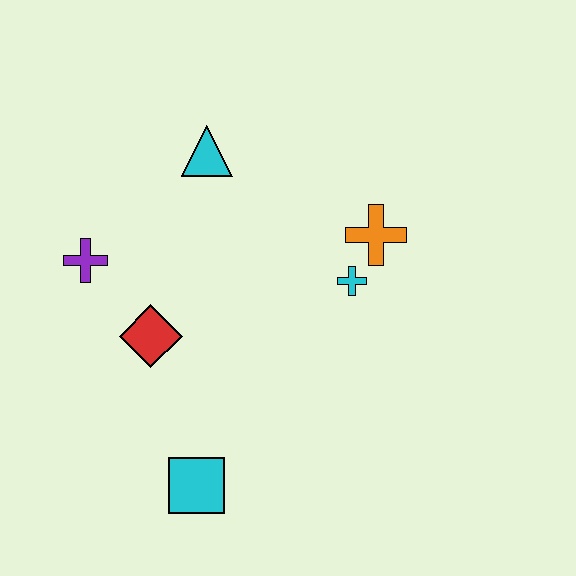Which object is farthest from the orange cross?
The cyan square is farthest from the orange cross.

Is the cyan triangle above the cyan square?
Yes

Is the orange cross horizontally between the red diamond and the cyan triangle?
No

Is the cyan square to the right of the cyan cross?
No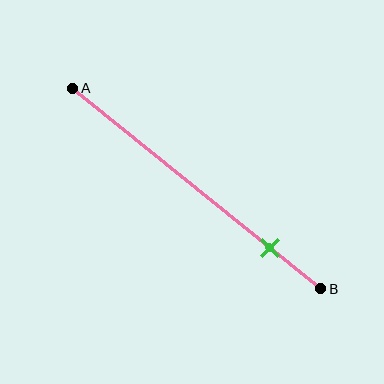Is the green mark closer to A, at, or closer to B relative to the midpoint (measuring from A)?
The green mark is closer to point B than the midpoint of segment AB.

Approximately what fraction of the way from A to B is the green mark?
The green mark is approximately 80% of the way from A to B.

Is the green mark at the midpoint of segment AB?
No, the mark is at about 80% from A, not at the 50% midpoint.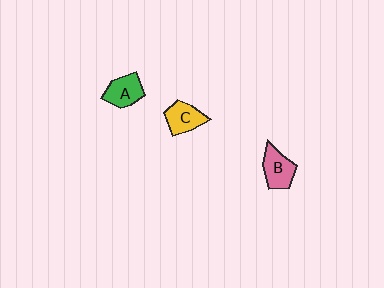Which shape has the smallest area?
Shape C (yellow).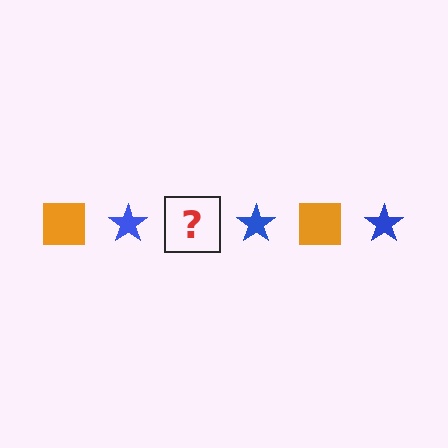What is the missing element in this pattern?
The missing element is an orange square.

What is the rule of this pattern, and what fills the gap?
The rule is that the pattern alternates between orange square and blue star. The gap should be filled with an orange square.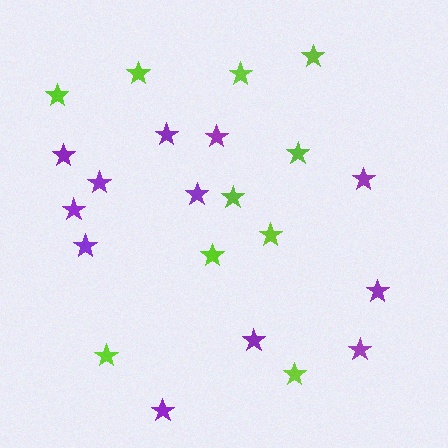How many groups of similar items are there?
There are 2 groups: one group of lime stars (10) and one group of purple stars (12).